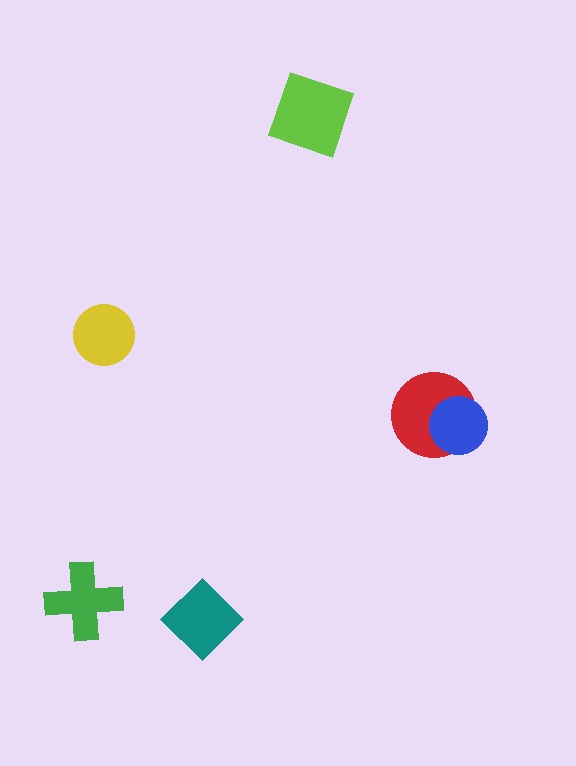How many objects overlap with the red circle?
1 object overlaps with the red circle.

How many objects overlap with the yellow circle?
0 objects overlap with the yellow circle.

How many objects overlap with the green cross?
0 objects overlap with the green cross.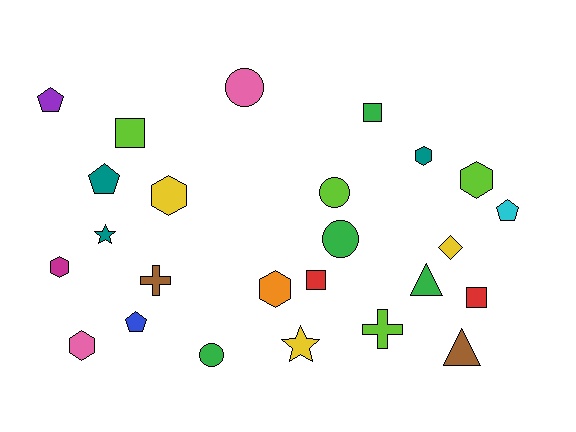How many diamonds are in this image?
There is 1 diamond.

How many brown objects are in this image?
There are 2 brown objects.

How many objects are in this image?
There are 25 objects.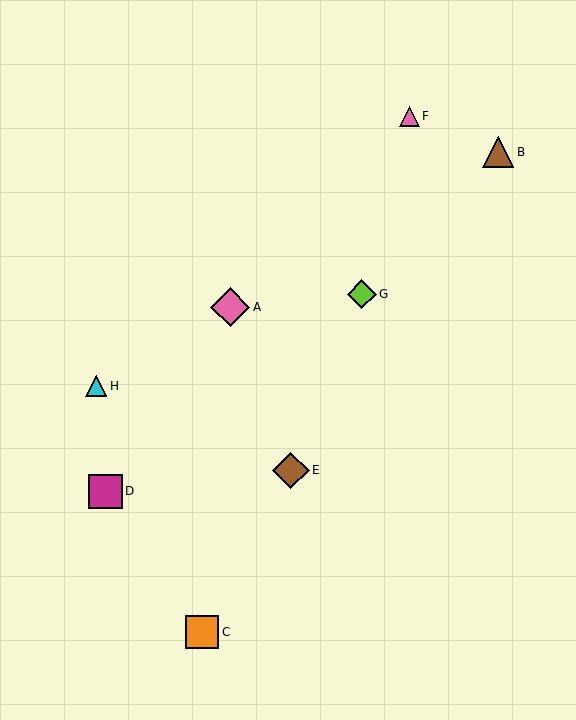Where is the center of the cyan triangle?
The center of the cyan triangle is at (96, 386).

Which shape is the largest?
The pink diamond (labeled A) is the largest.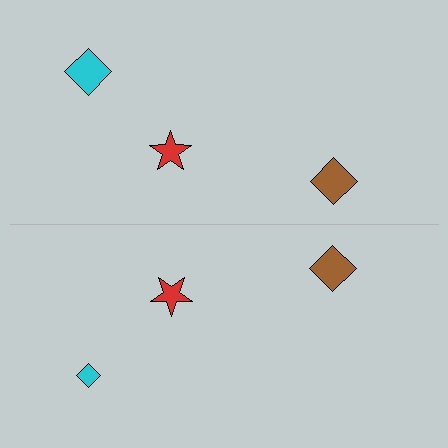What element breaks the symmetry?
The cyan diamond on the bottom side has a different size than its mirror counterpart.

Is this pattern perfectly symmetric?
No, the pattern is not perfectly symmetric. The cyan diamond on the bottom side has a different size than its mirror counterpart.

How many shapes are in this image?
There are 6 shapes in this image.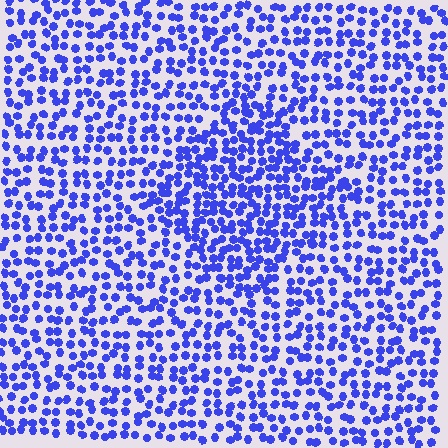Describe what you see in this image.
The image contains small blue elements arranged at two different densities. A diamond-shaped region is visible where the elements are more densely packed than the surrounding area.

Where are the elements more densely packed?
The elements are more densely packed inside the diamond boundary.